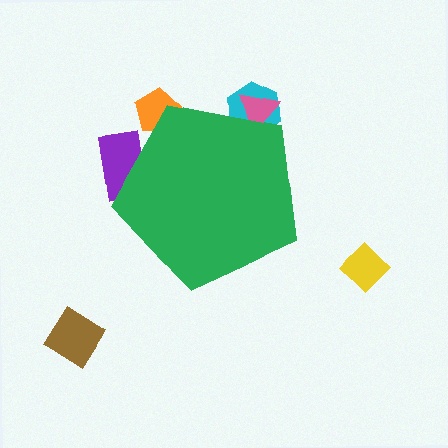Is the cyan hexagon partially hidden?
Yes, the cyan hexagon is partially hidden behind the green pentagon.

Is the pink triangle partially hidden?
Yes, the pink triangle is partially hidden behind the green pentagon.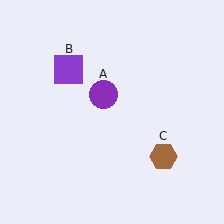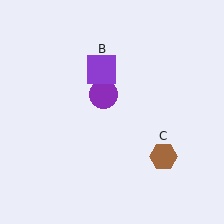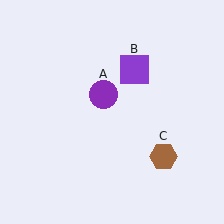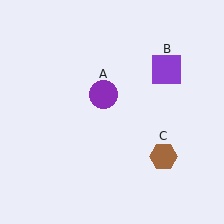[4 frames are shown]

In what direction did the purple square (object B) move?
The purple square (object B) moved right.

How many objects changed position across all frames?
1 object changed position: purple square (object B).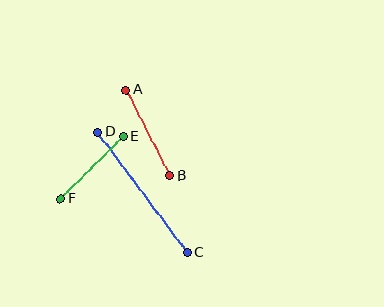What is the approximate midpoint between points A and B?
The midpoint is at approximately (148, 133) pixels.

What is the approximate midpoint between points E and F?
The midpoint is at approximately (92, 168) pixels.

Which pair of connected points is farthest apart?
Points C and D are farthest apart.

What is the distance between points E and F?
The distance is approximately 89 pixels.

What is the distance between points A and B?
The distance is approximately 97 pixels.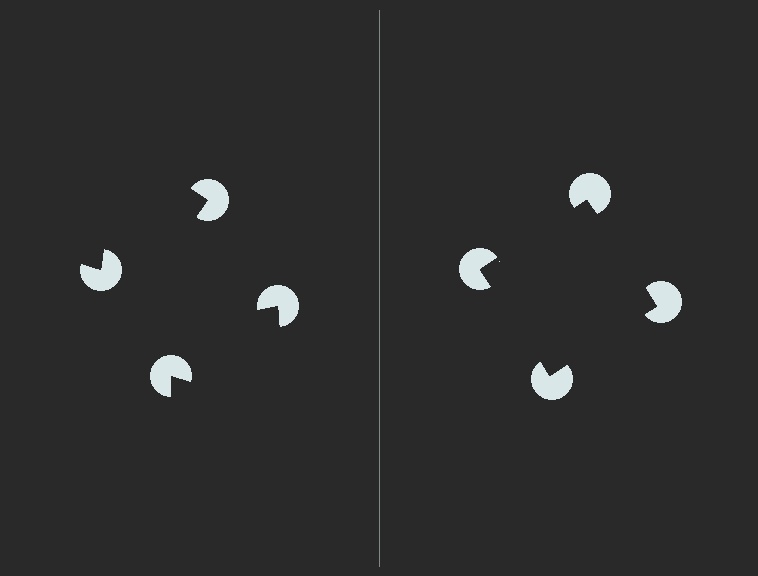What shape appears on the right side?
An illusory square.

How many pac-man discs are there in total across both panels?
8 — 4 on each side.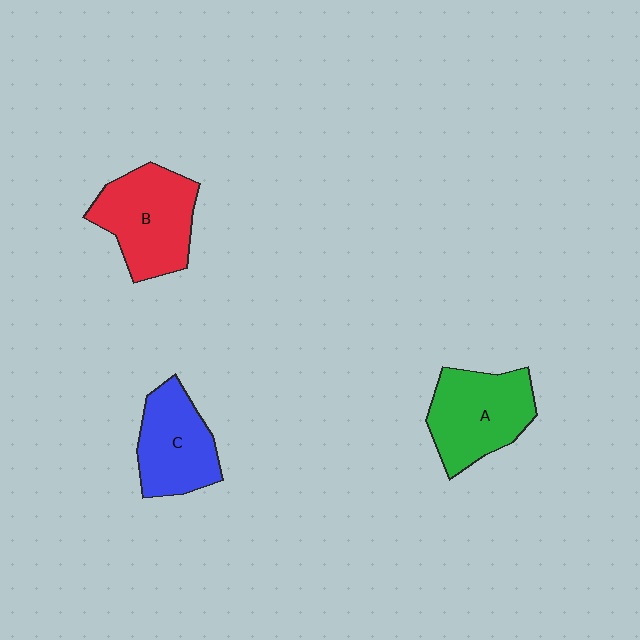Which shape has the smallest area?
Shape C (blue).